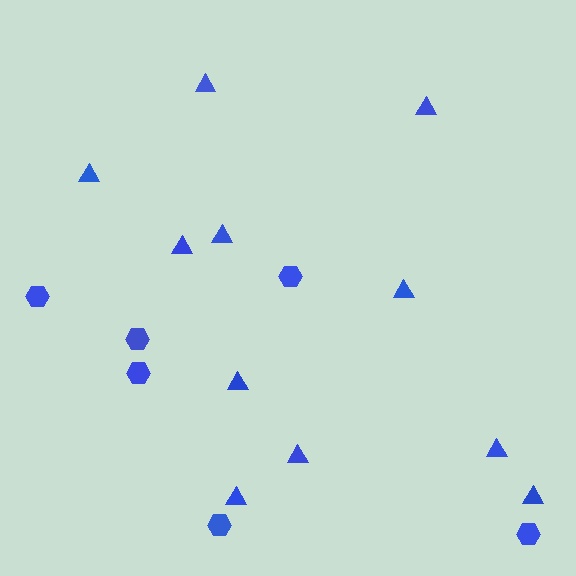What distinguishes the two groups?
There are 2 groups: one group of triangles (11) and one group of hexagons (6).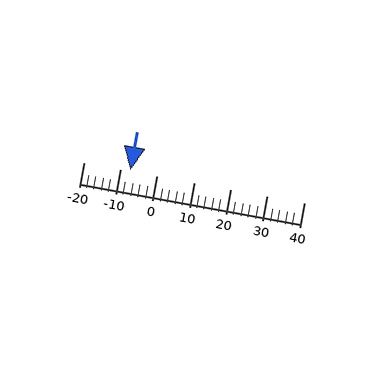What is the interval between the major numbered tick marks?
The major tick marks are spaced 10 units apart.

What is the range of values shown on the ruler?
The ruler shows values from -20 to 40.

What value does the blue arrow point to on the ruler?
The blue arrow points to approximately -7.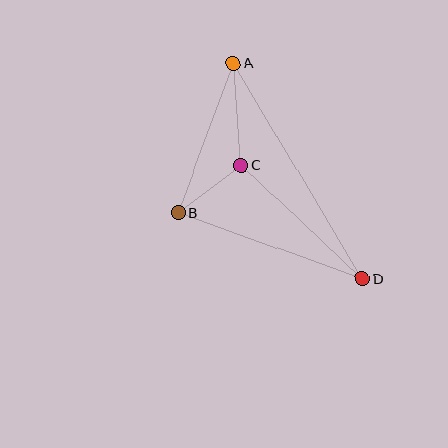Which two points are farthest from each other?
Points A and D are farthest from each other.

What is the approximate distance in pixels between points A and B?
The distance between A and B is approximately 160 pixels.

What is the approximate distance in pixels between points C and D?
The distance between C and D is approximately 166 pixels.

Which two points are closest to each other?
Points B and C are closest to each other.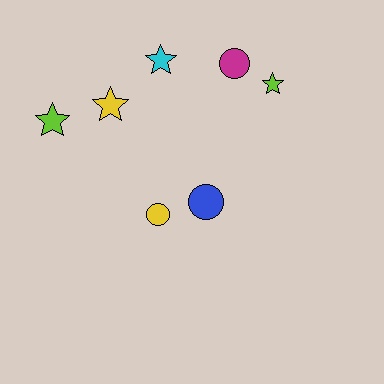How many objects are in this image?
There are 7 objects.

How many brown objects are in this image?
There are no brown objects.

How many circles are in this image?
There are 3 circles.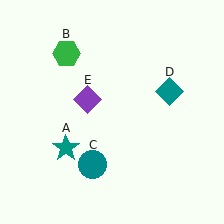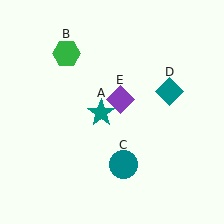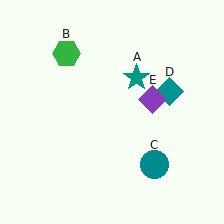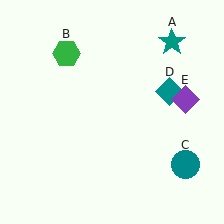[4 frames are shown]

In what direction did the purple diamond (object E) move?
The purple diamond (object E) moved right.